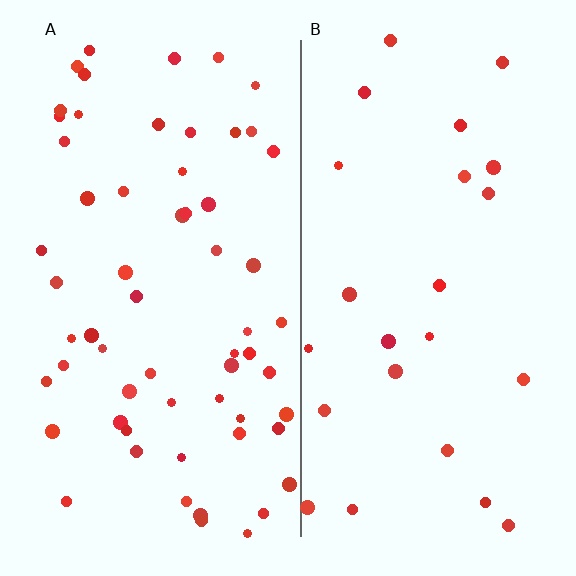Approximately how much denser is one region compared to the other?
Approximately 2.5× — region A over region B.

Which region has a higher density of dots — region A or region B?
A (the left).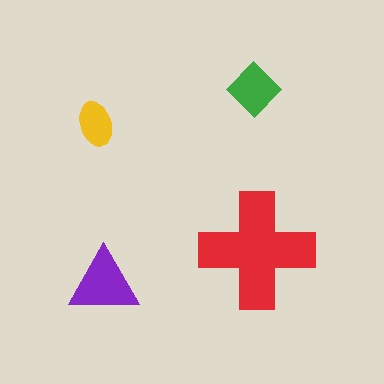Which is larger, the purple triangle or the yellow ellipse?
The purple triangle.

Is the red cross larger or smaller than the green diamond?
Larger.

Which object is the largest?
The red cross.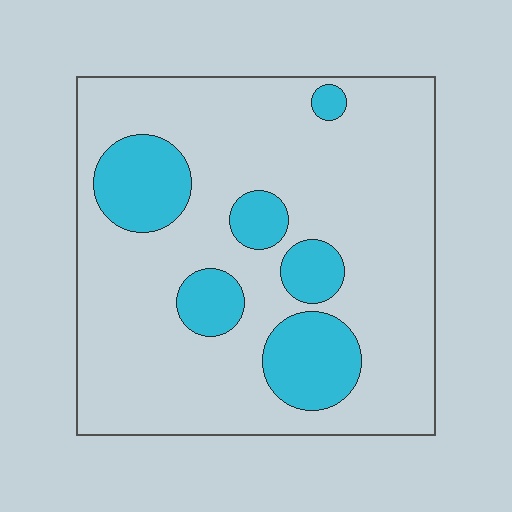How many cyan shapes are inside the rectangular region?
6.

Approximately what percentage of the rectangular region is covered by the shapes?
Approximately 20%.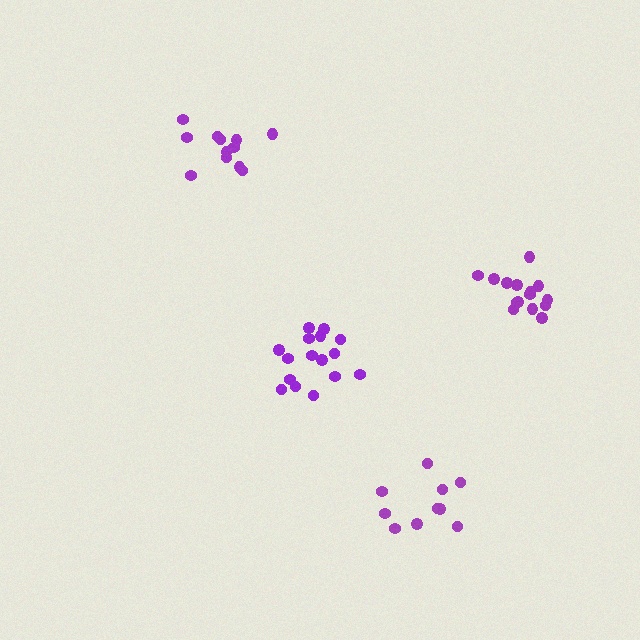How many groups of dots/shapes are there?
There are 4 groups.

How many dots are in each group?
Group 1: 15 dots, Group 2: 16 dots, Group 3: 12 dots, Group 4: 10 dots (53 total).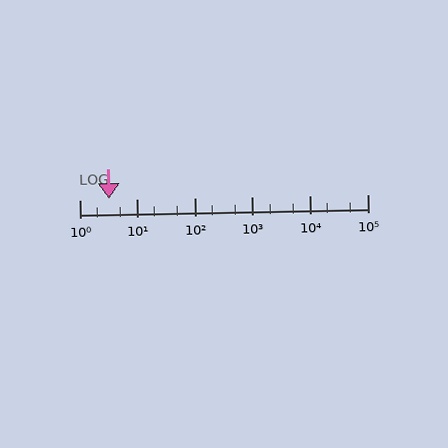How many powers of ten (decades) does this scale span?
The scale spans 5 decades, from 1 to 100000.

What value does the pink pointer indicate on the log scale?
The pointer indicates approximately 3.3.